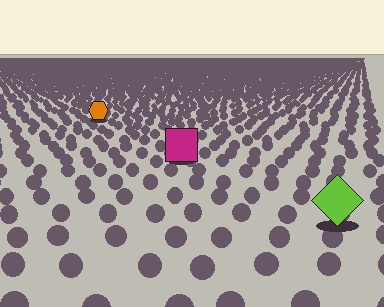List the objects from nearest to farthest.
From nearest to farthest: the lime diamond, the magenta square, the orange hexagon.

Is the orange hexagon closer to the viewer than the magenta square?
No. The magenta square is closer — you can tell from the texture gradient: the ground texture is coarser near it.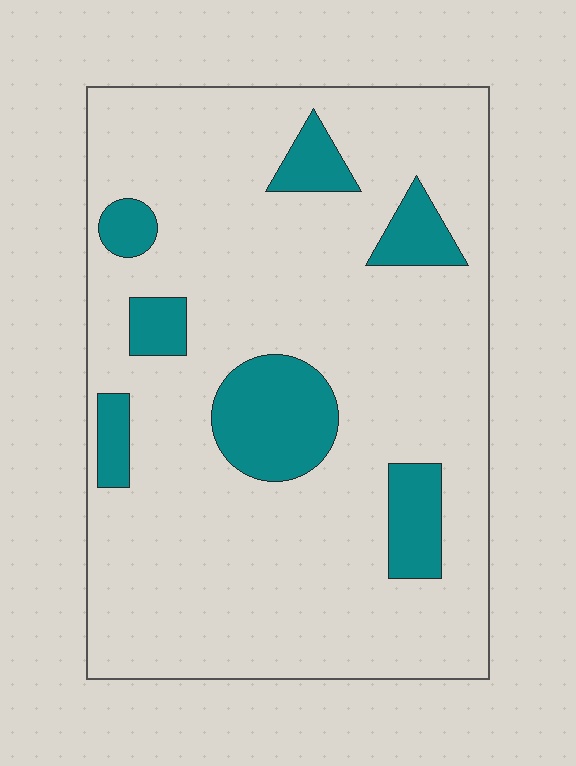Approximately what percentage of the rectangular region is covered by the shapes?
Approximately 15%.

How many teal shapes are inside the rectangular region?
7.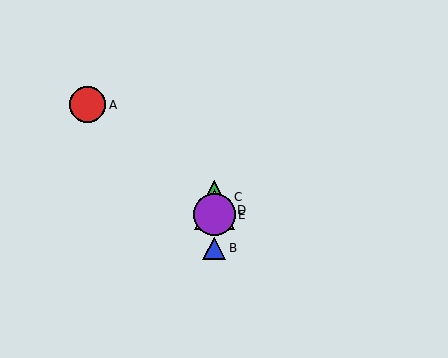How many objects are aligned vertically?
4 objects (B, C, D, E) are aligned vertically.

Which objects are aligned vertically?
Objects B, C, D, E are aligned vertically.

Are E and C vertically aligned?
Yes, both are at x≈214.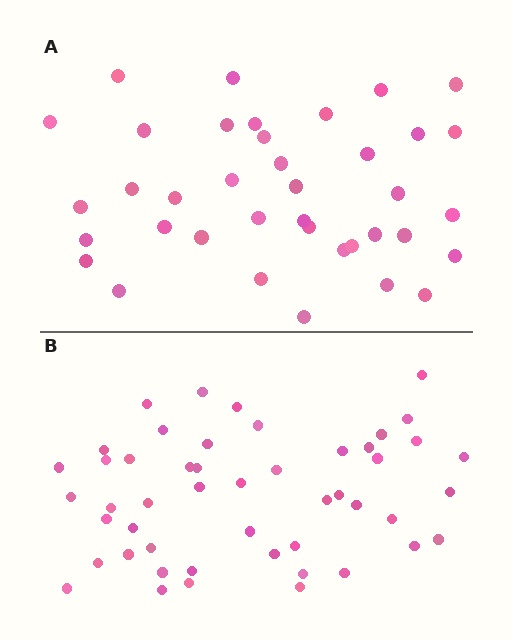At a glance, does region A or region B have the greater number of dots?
Region B (the bottom region) has more dots.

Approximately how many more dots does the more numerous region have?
Region B has roughly 12 or so more dots than region A.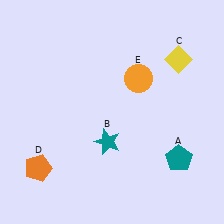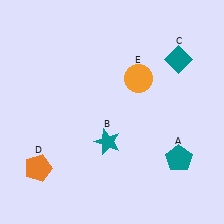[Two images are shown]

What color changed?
The diamond (C) changed from yellow in Image 1 to teal in Image 2.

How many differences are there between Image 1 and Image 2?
There is 1 difference between the two images.